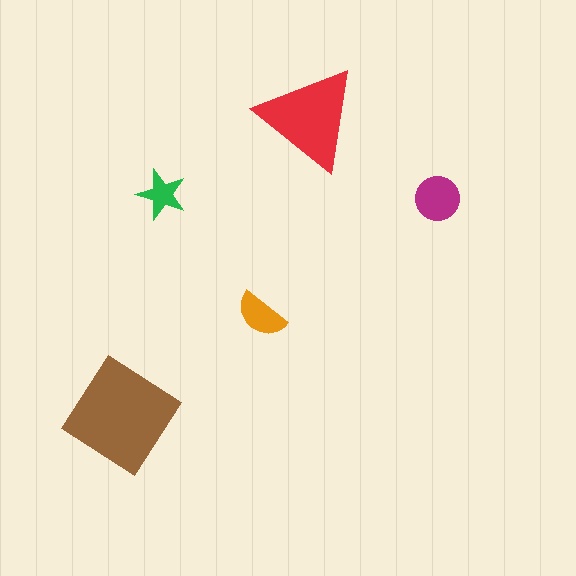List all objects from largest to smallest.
The brown diamond, the red triangle, the magenta circle, the orange semicircle, the green star.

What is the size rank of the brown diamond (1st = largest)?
1st.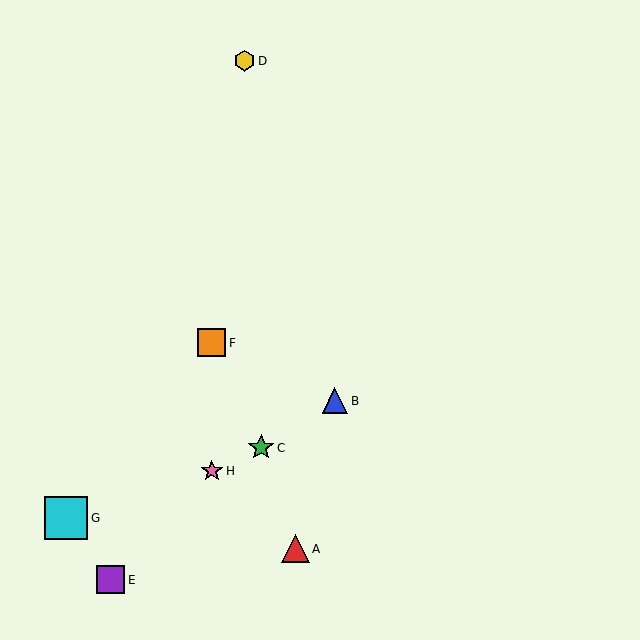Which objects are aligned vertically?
Objects F, H are aligned vertically.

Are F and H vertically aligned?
Yes, both are at x≈212.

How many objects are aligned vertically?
2 objects (F, H) are aligned vertically.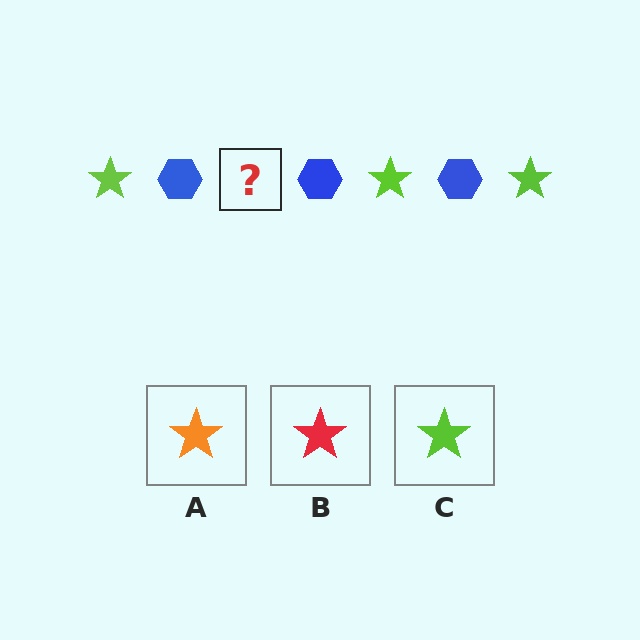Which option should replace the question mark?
Option C.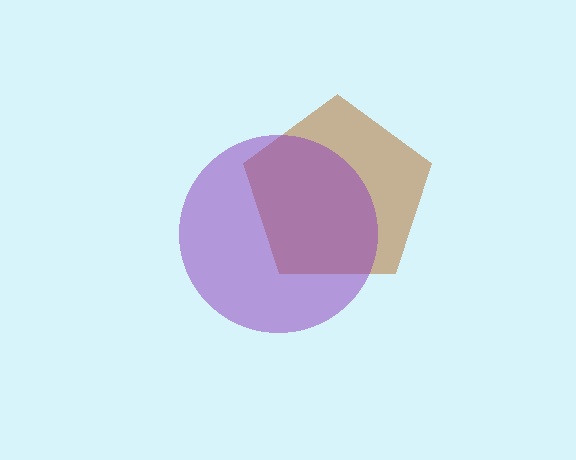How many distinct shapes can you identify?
There are 2 distinct shapes: a brown pentagon, a purple circle.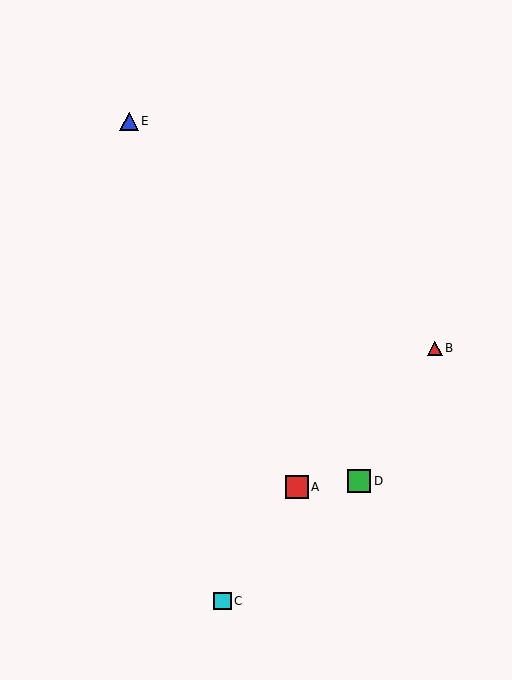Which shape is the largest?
The green square (labeled D) is the largest.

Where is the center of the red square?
The center of the red square is at (297, 487).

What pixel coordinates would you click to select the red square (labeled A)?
Click at (297, 487) to select the red square A.